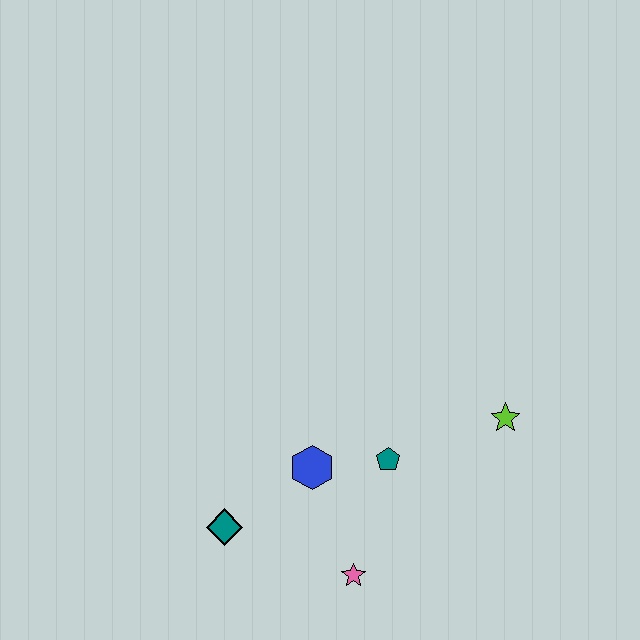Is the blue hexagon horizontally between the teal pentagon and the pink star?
No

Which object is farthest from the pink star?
The lime star is farthest from the pink star.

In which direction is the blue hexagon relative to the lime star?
The blue hexagon is to the left of the lime star.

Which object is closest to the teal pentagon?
The blue hexagon is closest to the teal pentagon.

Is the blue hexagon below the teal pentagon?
Yes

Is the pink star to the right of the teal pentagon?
No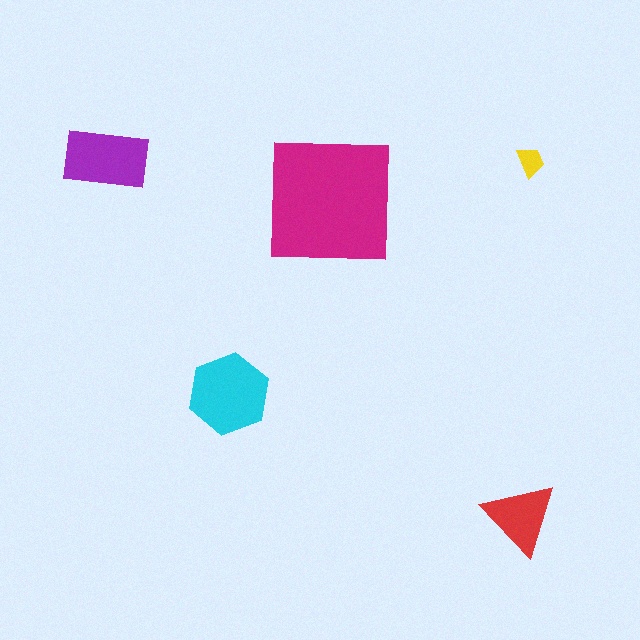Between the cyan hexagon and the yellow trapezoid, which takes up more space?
The cyan hexagon.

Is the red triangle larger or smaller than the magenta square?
Smaller.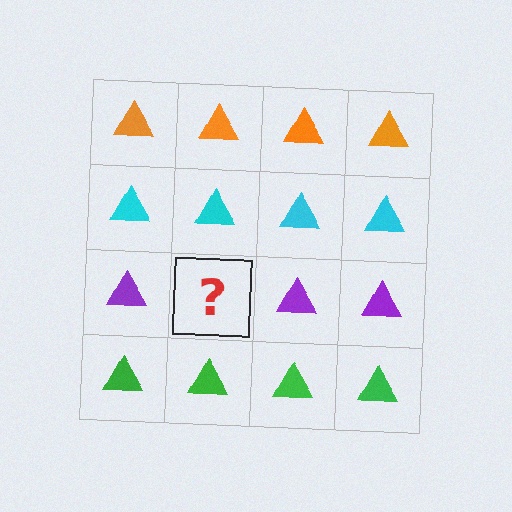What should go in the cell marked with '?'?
The missing cell should contain a purple triangle.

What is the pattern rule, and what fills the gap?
The rule is that each row has a consistent color. The gap should be filled with a purple triangle.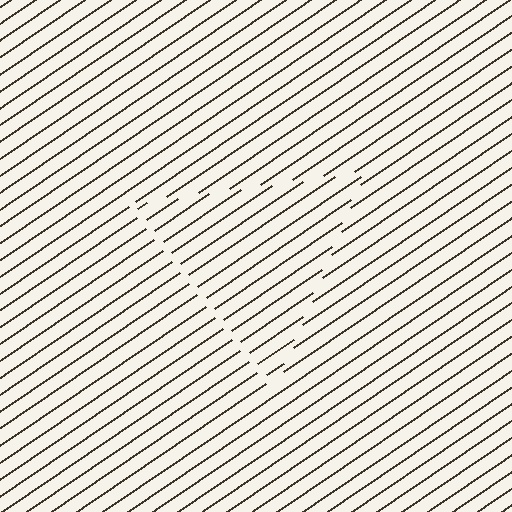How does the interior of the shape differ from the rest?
The interior of the shape contains the same grating, shifted by half a period — the contour is defined by the phase discontinuity where line-ends from the inner and outer gratings abut.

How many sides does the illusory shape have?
3 sides — the line-ends trace a triangle.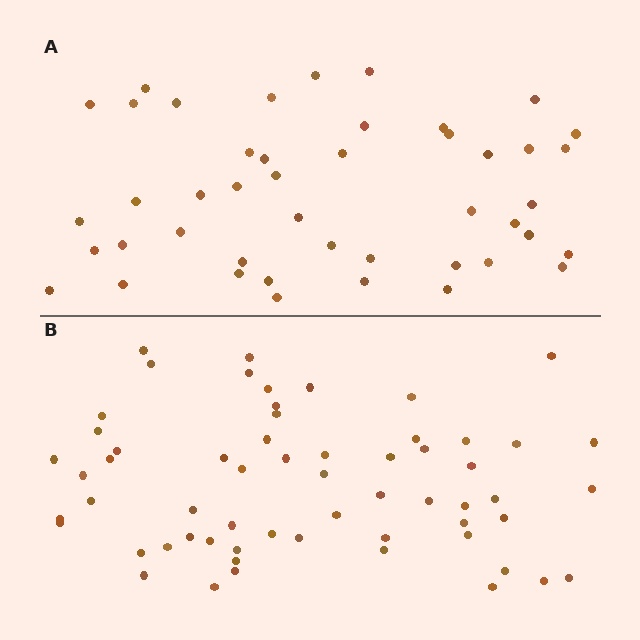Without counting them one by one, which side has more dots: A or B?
Region B (the bottom region) has more dots.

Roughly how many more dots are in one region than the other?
Region B has approximately 15 more dots than region A.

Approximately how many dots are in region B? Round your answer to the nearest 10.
About 60 dots.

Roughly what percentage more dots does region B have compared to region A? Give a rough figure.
About 35% more.